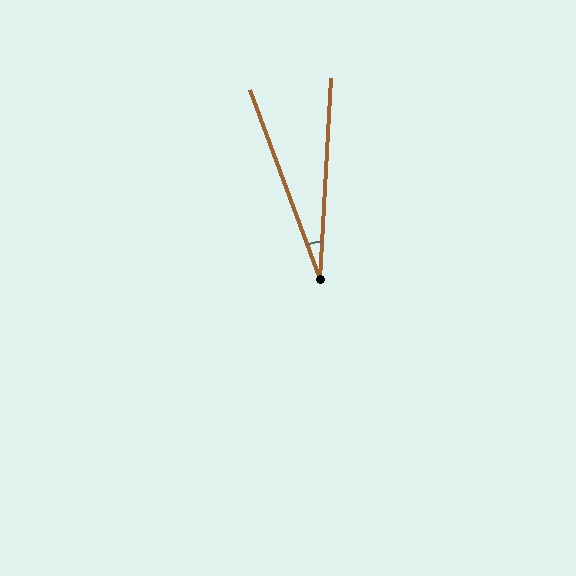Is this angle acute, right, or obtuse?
It is acute.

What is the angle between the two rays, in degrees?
Approximately 23 degrees.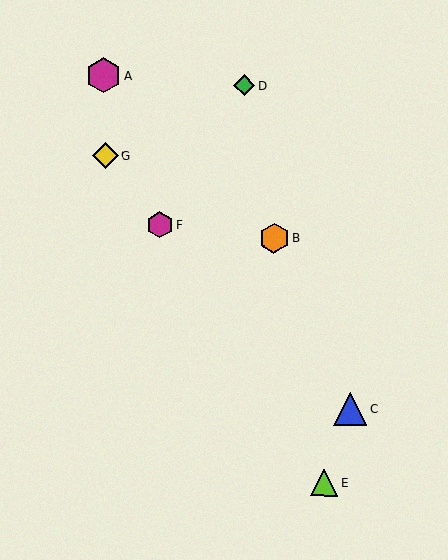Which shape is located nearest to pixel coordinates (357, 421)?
The blue triangle (labeled C) at (350, 409) is nearest to that location.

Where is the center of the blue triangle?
The center of the blue triangle is at (350, 409).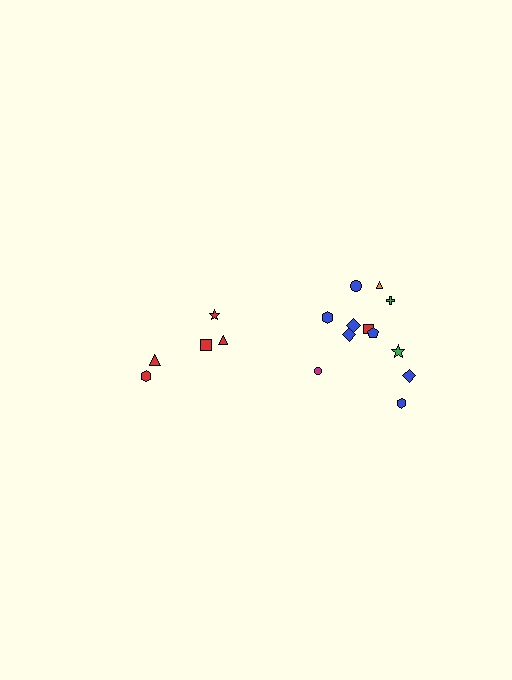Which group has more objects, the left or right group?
The right group.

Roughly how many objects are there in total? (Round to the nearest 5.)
Roughly 15 objects in total.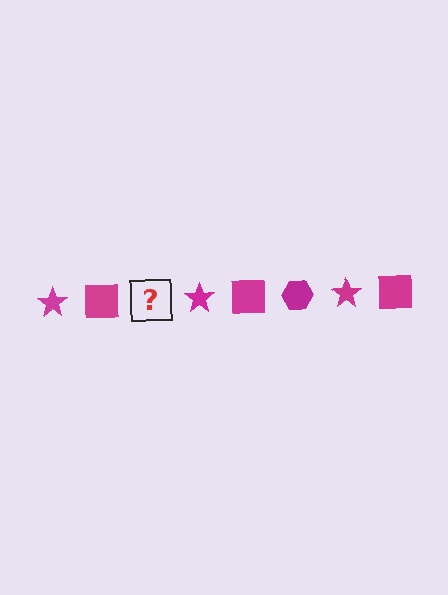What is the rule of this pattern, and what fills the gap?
The rule is that the pattern cycles through star, square, hexagon shapes in magenta. The gap should be filled with a magenta hexagon.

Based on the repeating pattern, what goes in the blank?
The blank should be a magenta hexagon.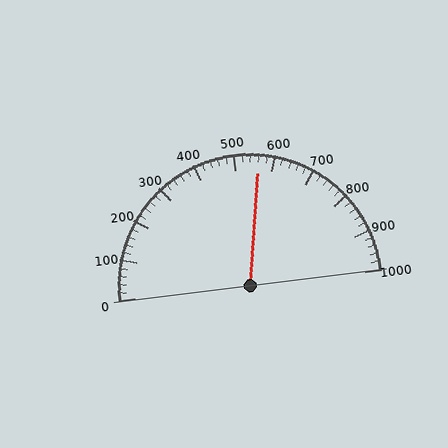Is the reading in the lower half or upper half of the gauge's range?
The reading is in the upper half of the range (0 to 1000).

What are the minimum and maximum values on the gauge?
The gauge ranges from 0 to 1000.